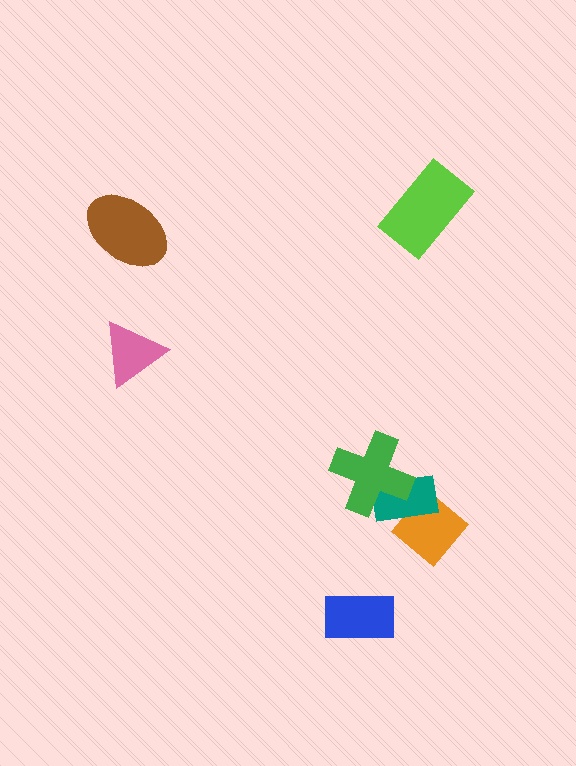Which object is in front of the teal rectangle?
The green cross is in front of the teal rectangle.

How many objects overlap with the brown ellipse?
0 objects overlap with the brown ellipse.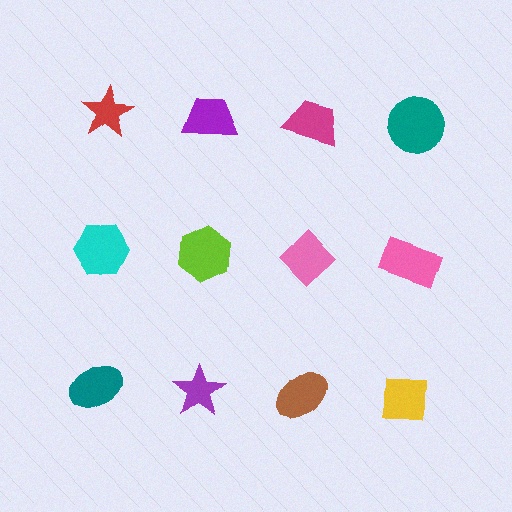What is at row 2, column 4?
A pink rectangle.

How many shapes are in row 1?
4 shapes.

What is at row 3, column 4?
A yellow square.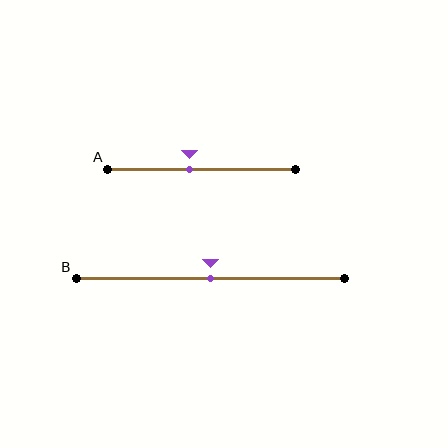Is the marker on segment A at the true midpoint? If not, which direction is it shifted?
No, the marker on segment A is shifted to the left by about 6% of the segment length.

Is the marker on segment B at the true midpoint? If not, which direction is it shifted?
Yes, the marker on segment B is at the true midpoint.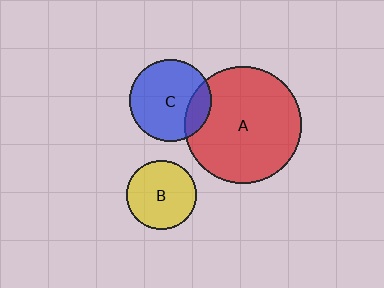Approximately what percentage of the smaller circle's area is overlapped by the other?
Approximately 20%.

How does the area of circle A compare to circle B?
Approximately 2.8 times.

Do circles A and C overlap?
Yes.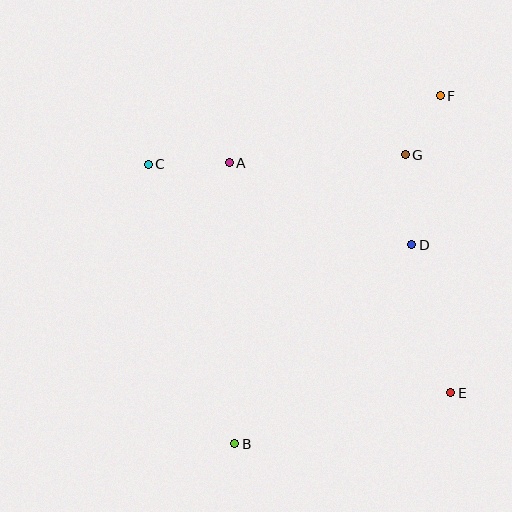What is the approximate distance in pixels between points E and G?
The distance between E and G is approximately 242 pixels.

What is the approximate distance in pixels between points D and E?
The distance between D and E is approximately 153 pixels.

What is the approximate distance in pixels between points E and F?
The distance between E and F is approximately 297 pixels.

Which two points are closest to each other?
Points F and G are closest to each other.